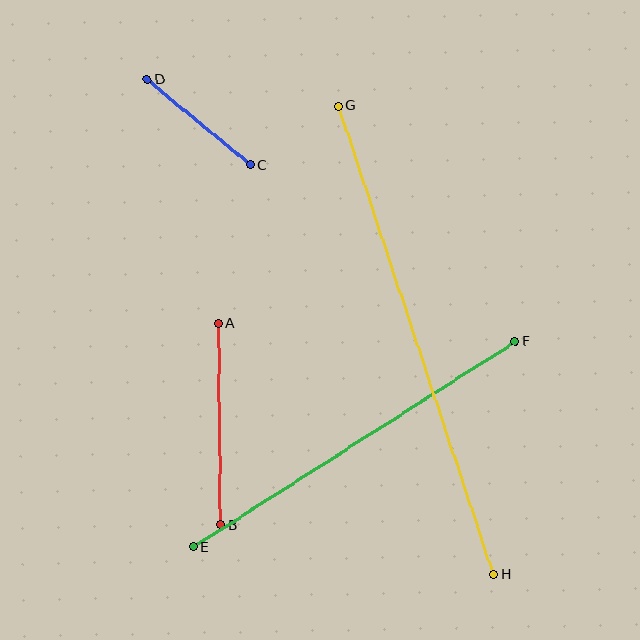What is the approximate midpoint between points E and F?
The midpoint is at approximately (354, 444) pixels.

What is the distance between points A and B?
The distance is approximately 202 pixels.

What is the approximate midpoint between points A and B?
The midpoint is at approximately (219, 424) pixels.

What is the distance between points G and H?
The distance is approximately 493 pixels.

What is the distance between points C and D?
The distance is approximately 134 pixels.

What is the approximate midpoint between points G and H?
The midpoint is at approximately (416, 340) pixels.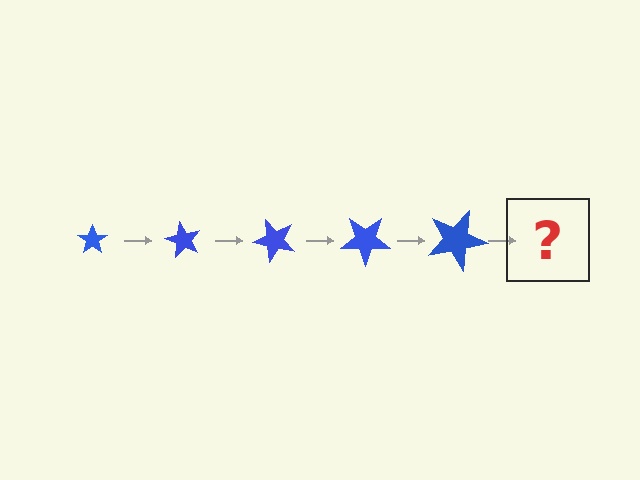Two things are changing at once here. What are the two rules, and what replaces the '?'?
The two rules are that the star grows larger each step and it rotates 60 degrees each step. The '?' should be a star, larger than the previous one and rotated 300 degrees from the start.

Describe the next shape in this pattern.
It should be a star, larger than the previous one and rotated 300 degrees from the start.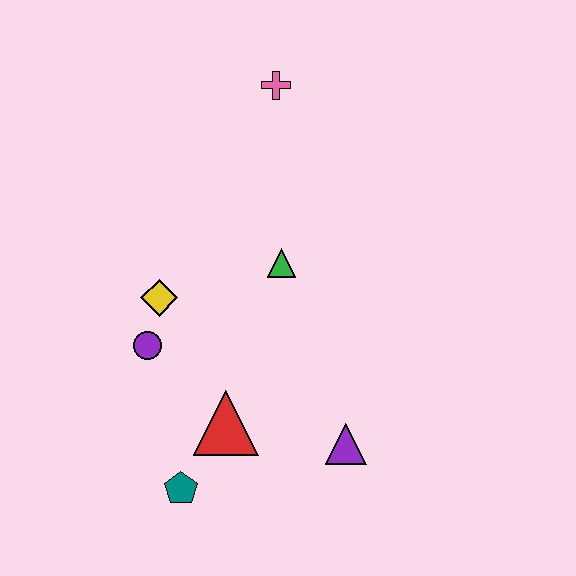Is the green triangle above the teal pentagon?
Yes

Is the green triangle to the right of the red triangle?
Yes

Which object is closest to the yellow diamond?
The purple circle is closest to the yellow diamond.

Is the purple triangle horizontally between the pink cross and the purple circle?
No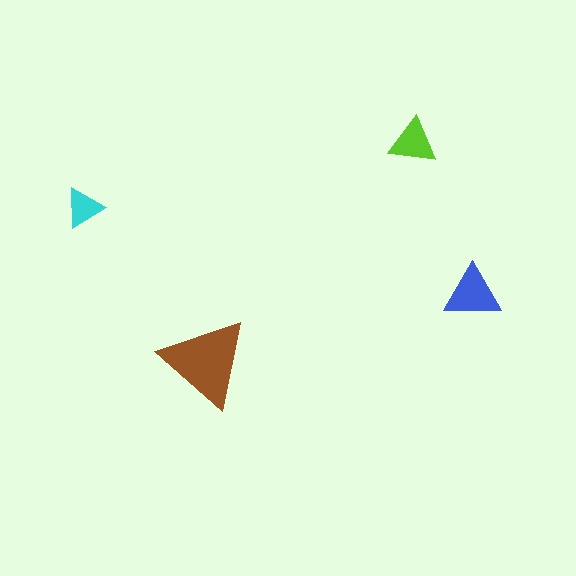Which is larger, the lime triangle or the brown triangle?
The brown one.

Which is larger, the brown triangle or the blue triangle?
The brown one.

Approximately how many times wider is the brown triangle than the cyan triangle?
About 2.5 times wider.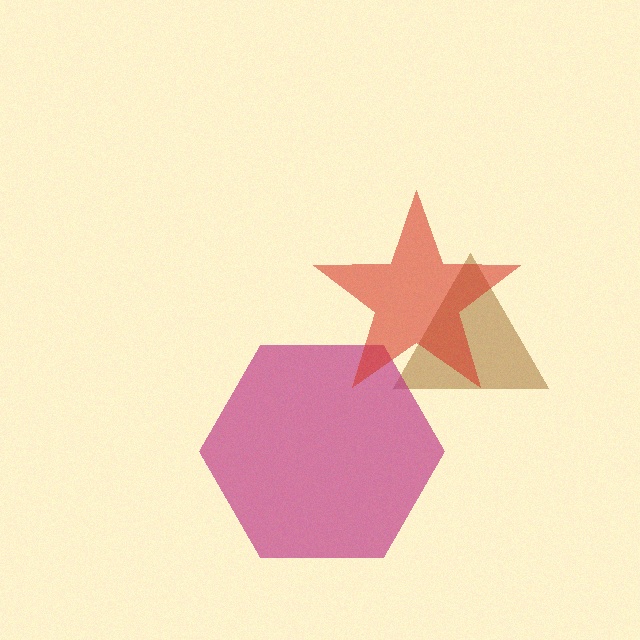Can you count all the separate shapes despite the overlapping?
Yes, there are 3 separate shapes.